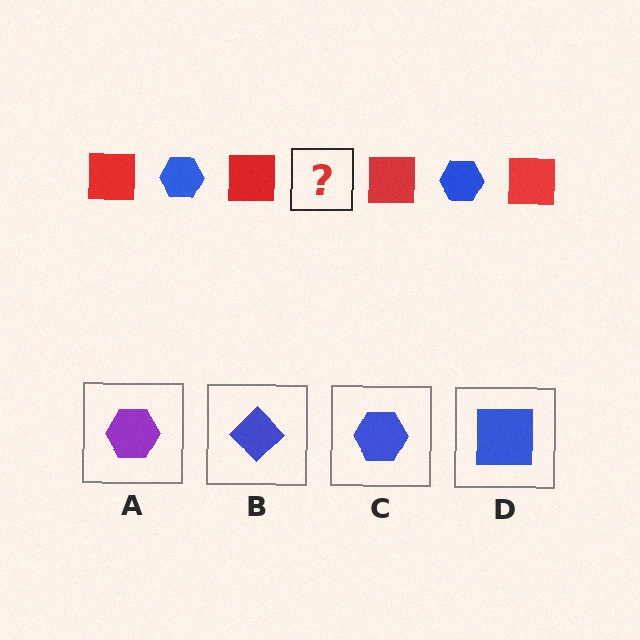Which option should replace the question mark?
Option C.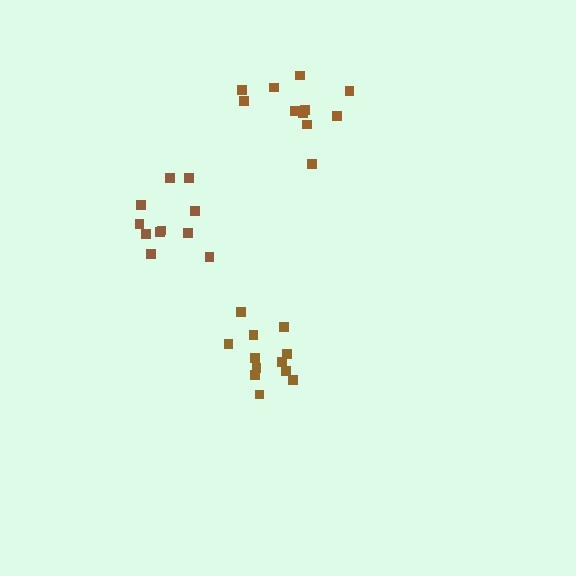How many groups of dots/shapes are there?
There are 3 groups.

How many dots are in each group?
Group 1: 11 dots, Group 2: 12 dots, Group 3: 11 dots (34 total).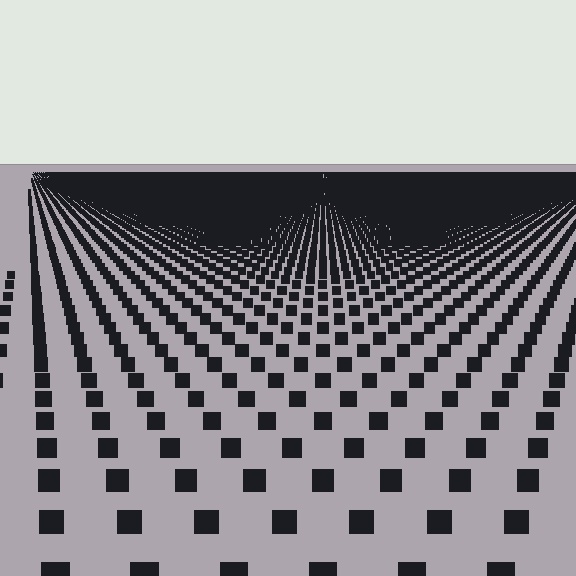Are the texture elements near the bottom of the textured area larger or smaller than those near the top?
Larger. Near the bottom, elements are closer to the viewer and appear at a bigger on-screen size.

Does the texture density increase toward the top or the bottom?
Density increases toward the top.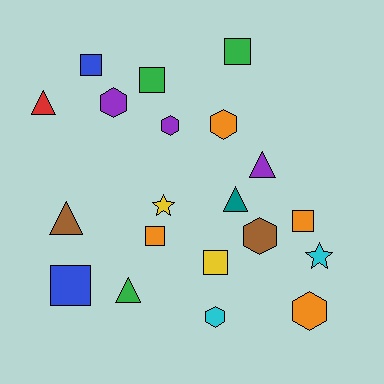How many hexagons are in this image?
There are 6 hexagons.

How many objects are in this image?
There are 20 objects.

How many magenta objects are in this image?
There are no magenta objects.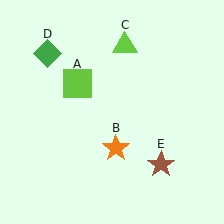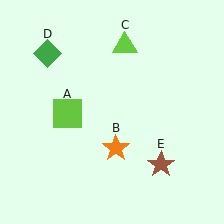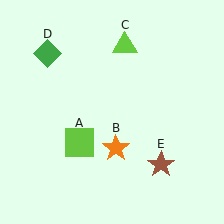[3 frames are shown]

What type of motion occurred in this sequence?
The lime square (object A) rotated counterclockwise around the center of the scene.